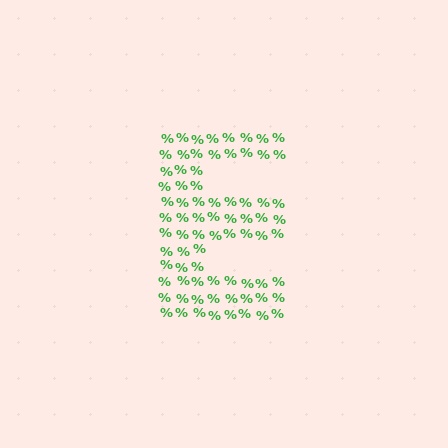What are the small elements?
The small elements are percent signs.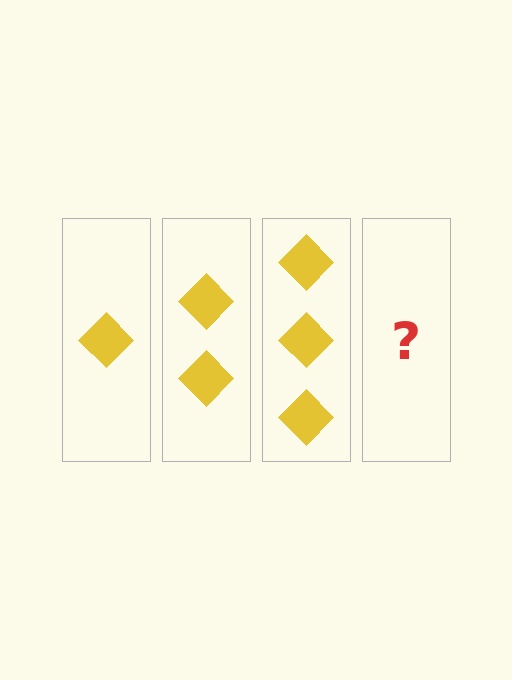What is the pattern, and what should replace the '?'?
The pattern is that each step adds one more diamond. The '?' should be 4 diamonds.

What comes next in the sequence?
The next element should be 4 diamonds.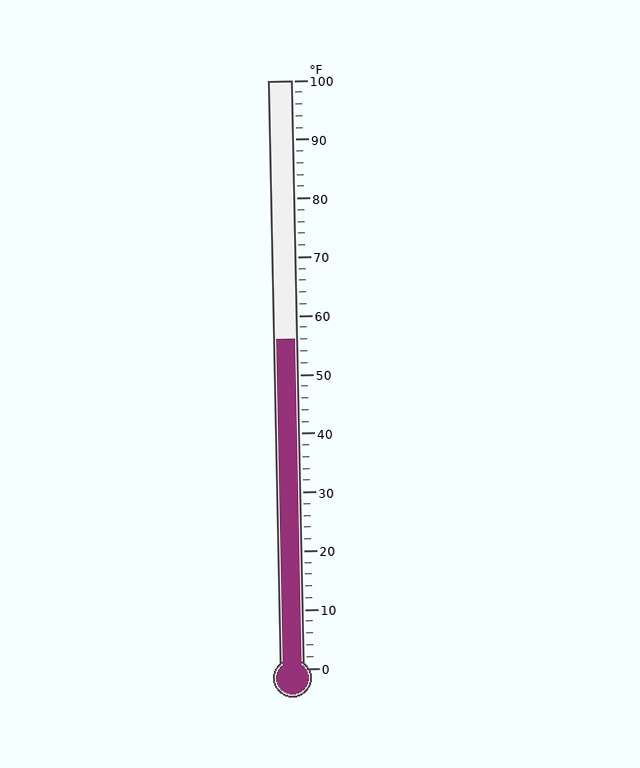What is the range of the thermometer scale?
The thermometer scale ranges from 0°F to 100°F.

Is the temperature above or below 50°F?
The temperature is above 50°F.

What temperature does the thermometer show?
The thermometer shows approximately 56°F.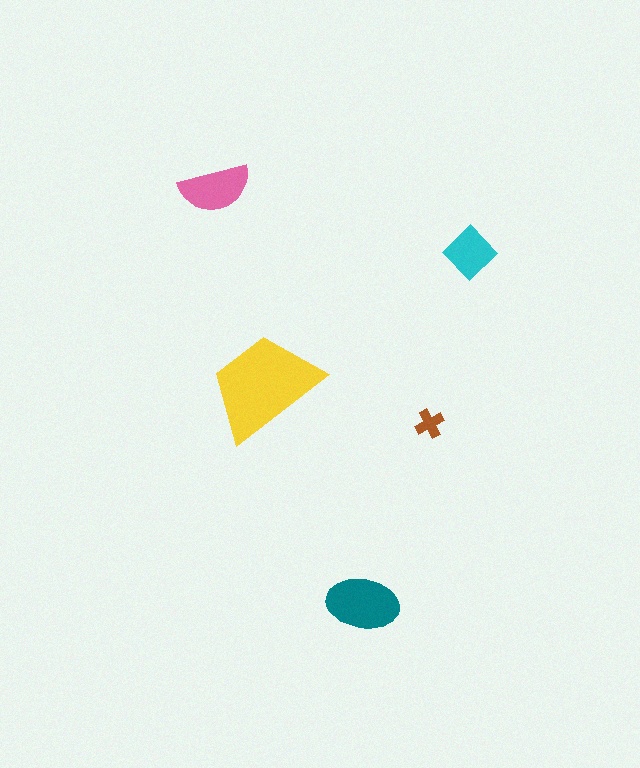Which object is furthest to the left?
The pink semicircle is leftmost.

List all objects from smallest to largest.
The brown cross, the cyan diamond, the pink semicircle, the teal ellipse, the yellow trapezoid.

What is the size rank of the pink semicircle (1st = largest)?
3rd.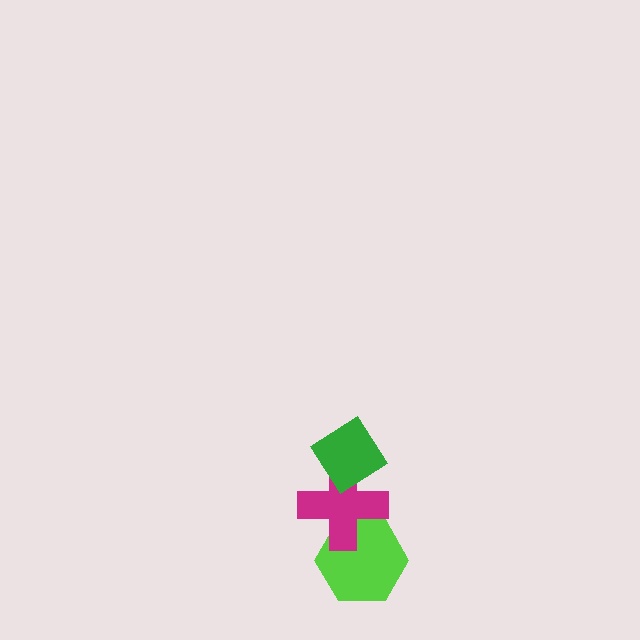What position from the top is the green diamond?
The green diamond is 1st from the top.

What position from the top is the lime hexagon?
The lime hexagon is 3rd from the top.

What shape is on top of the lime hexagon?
The magenta cross is on top of the lime hexagon.